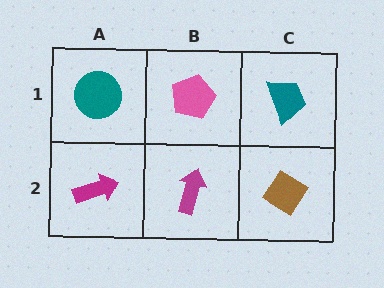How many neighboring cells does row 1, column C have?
2.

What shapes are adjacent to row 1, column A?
A magenta arrow (row 2, column A), a pink pentagon (row 1, column B).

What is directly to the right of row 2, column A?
A magenta arrow.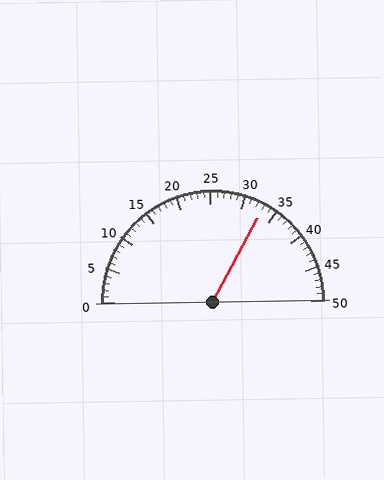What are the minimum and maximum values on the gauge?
The gauge ranges from 0 to 50.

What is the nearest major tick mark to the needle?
The nearest major tick mark is 35.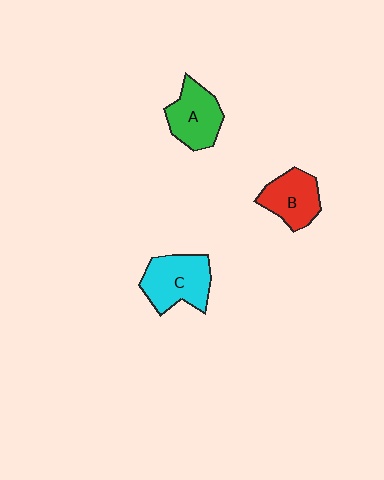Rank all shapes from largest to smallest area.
From largest to smallest: C (cyan), A (green), B (red).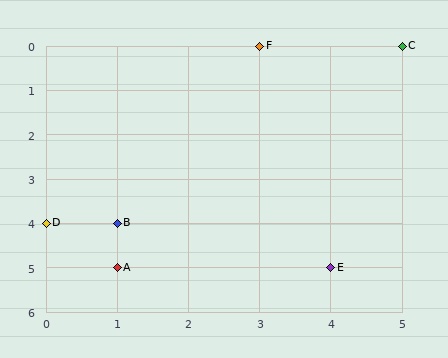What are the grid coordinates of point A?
Point A is at grid coordinates (1, 5).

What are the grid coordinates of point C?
Point C is at grid coordinates (5, 0).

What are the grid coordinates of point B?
Point B is at grid coordinates (1, 4).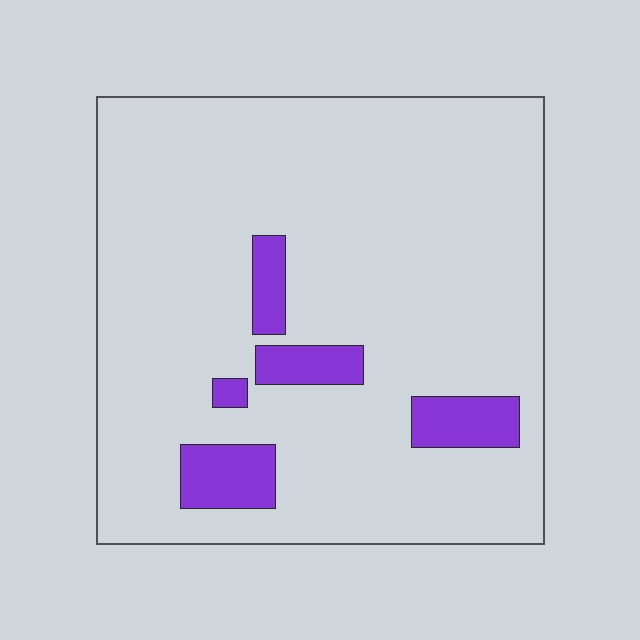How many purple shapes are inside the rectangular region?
5.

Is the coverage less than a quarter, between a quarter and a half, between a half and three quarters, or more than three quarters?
Less than a quarter.